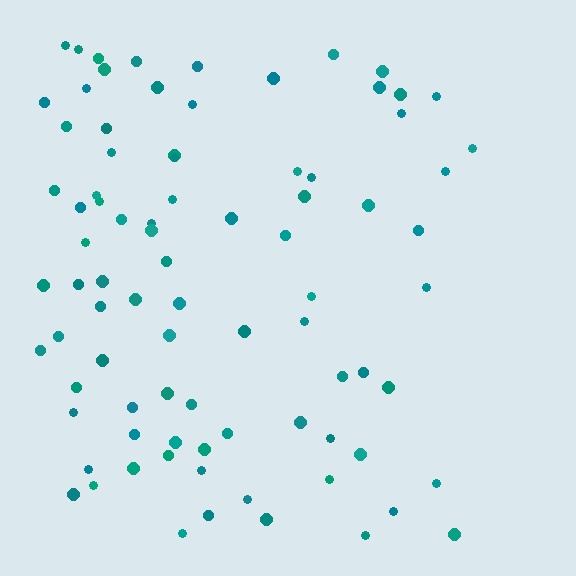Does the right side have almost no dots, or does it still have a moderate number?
Still a moderate number, just noticeably fewer than the left.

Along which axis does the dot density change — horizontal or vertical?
Horizontal.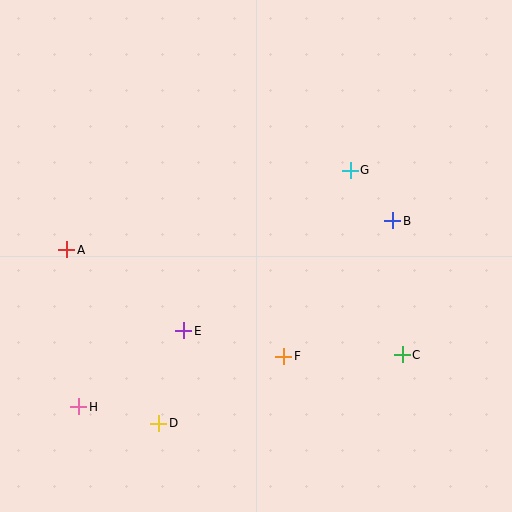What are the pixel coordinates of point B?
Point B is at (393, 221).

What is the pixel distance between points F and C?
The distance between F and C is 118 pixels.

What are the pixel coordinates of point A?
Point A is at (67, 250).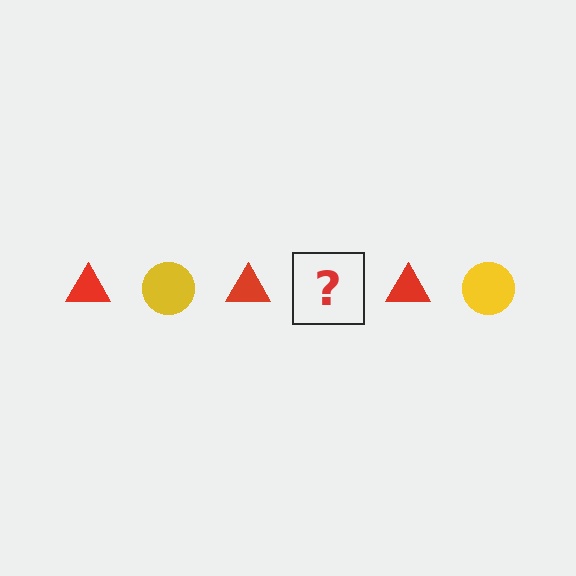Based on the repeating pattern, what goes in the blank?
The blank should be a yellow circle.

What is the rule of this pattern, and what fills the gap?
The rule is that the pattern alternates between red triangle and yellow circle. The gap should be filled with a yellow circle.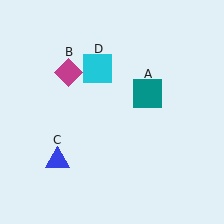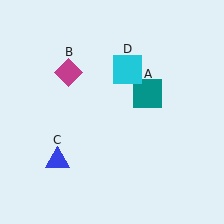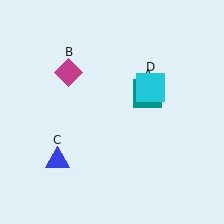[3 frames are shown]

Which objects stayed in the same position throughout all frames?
Teal square (object A) and magenta diamond (object B) and blue triangle (object C) remained stationary.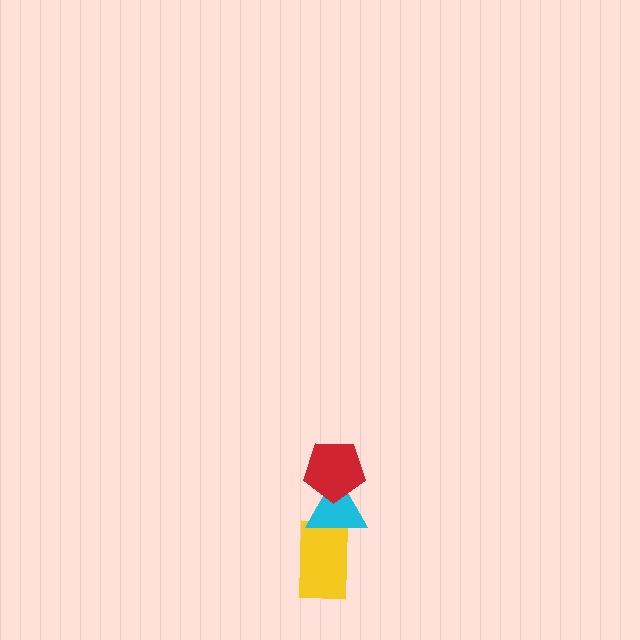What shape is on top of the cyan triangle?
The red pentagon is on top of the cyan triangle.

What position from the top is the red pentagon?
The red pentagon is 1st from the top.